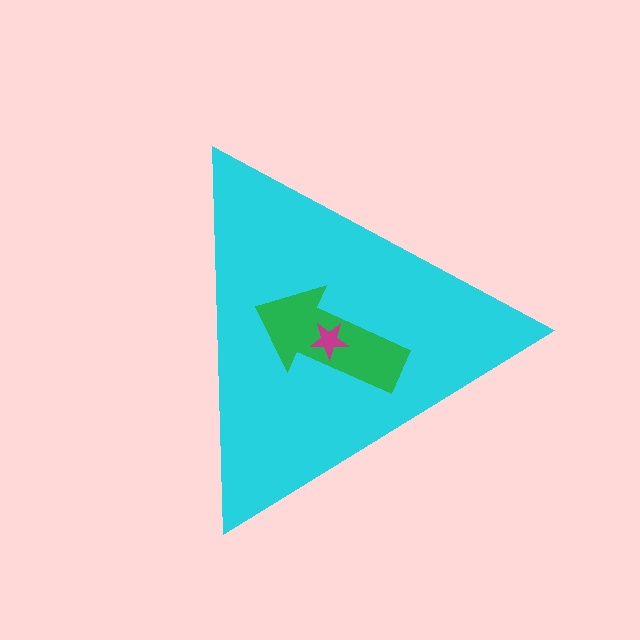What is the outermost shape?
The cyan triangle.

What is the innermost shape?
The magenta star.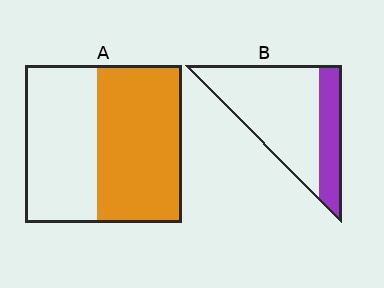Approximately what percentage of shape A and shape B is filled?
A is approximately 55% and B is approximately 25%.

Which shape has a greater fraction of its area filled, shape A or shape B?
Shape A.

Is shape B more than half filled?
No.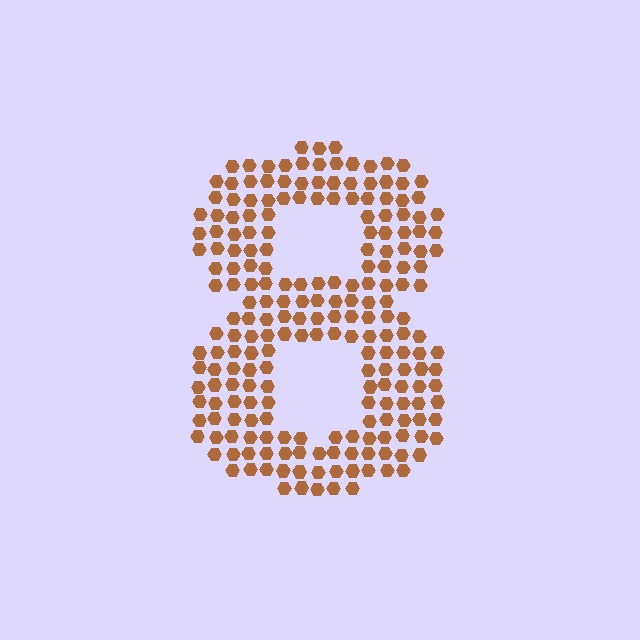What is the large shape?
The large shape is the digit 8.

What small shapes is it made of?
It is made of small hexagons.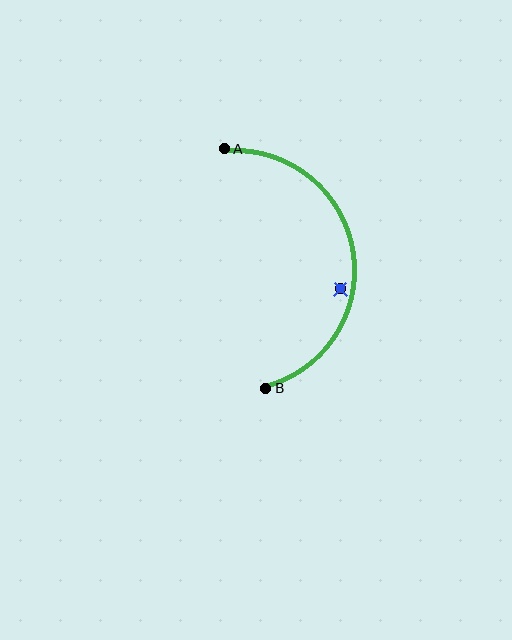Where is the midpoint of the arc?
The arc midpoint is the point on the curve farthest from the straight line joining A and B. It sits to the right of that line.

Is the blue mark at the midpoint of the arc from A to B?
No — the blue mark does not lie on the arc at all. It sits slightly inside the curve.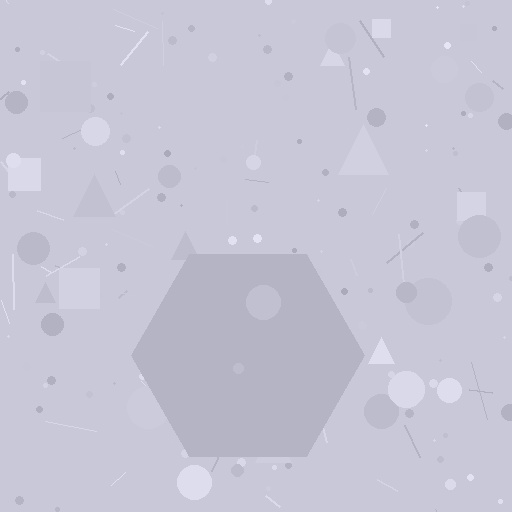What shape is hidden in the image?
A hexagon is hidden in the image.